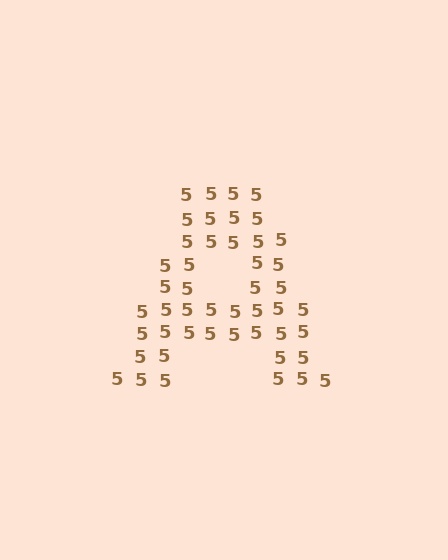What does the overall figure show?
The overall figure shows the letter A.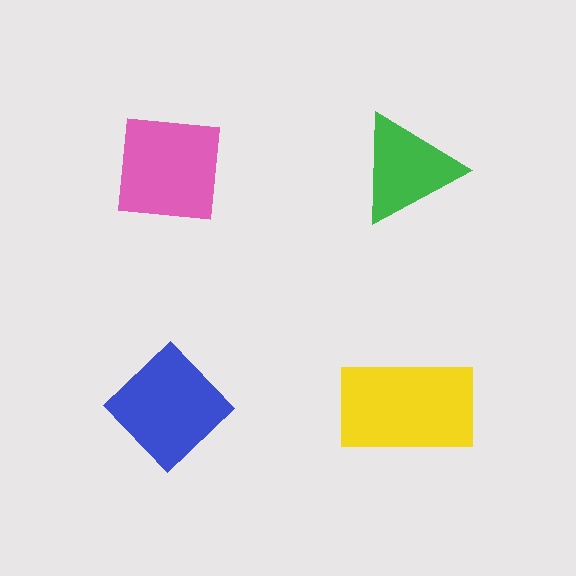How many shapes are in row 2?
2 shapes.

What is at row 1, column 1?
A pink square.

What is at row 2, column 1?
A blue diamond.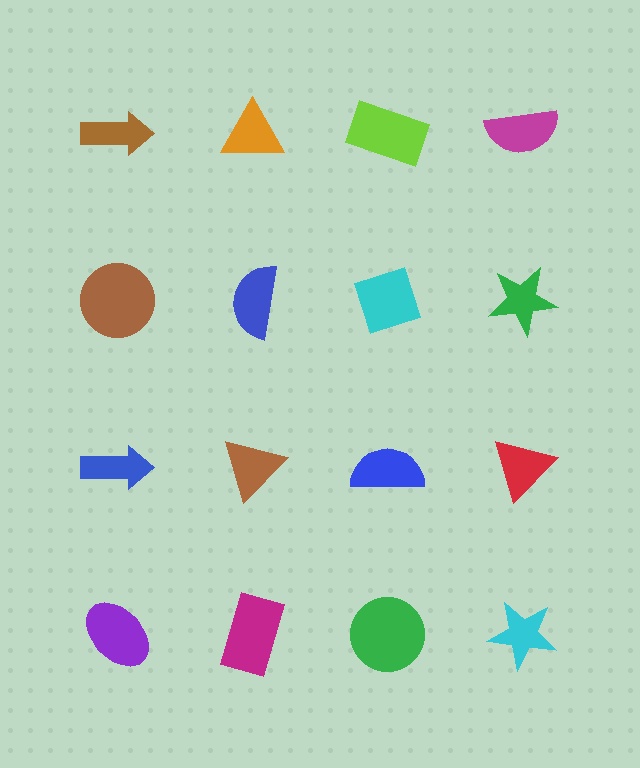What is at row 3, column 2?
A brown triangle.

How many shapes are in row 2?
4 shapes.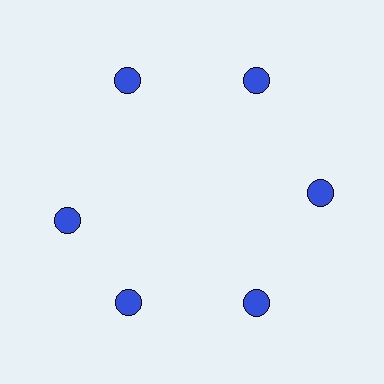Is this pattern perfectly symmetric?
No. The 6 blue circles are arranged in a ring, but one element near the 9 o'clock position is rotated out of alignment along the ring, breaking the 6-fold rotational symmetry.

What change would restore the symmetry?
The symmetry would be restored by rotating it back into even spacing with its neighbors so that all 6 circles sit at equal angles and equal distance from the center.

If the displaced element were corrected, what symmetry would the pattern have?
It would have 6-fold rotational symmetry — the pattern would map onto itself every 60 degrees.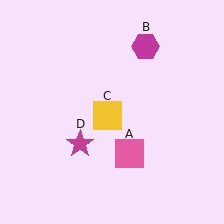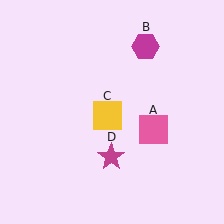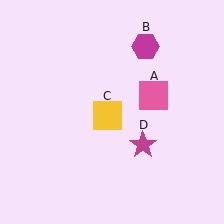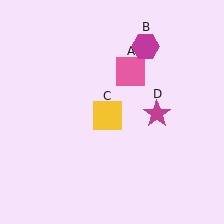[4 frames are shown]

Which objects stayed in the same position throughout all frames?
Magenta hexagon (object B) and yellow square (object C) remained stationary.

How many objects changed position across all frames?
2 objects changed position: pink square (object A), magenta star (object D).